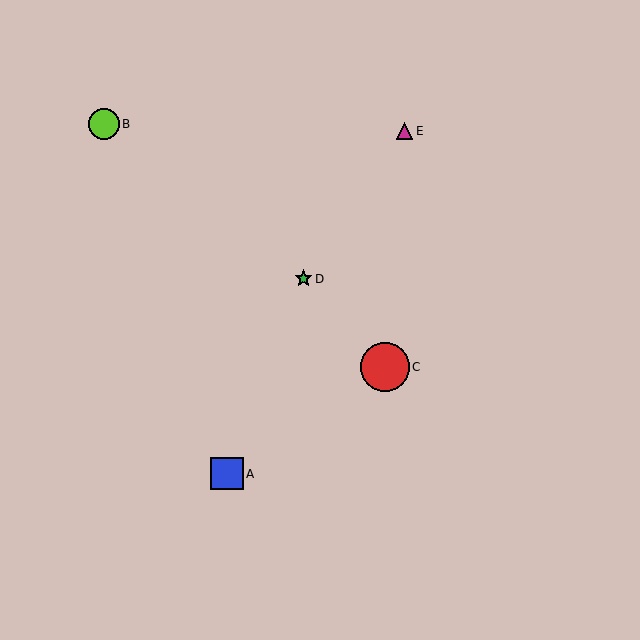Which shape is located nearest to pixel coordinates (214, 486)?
The blue square (labeled A) at (227, 474) is nearest to that location.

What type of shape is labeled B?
Shape B is a lime circle.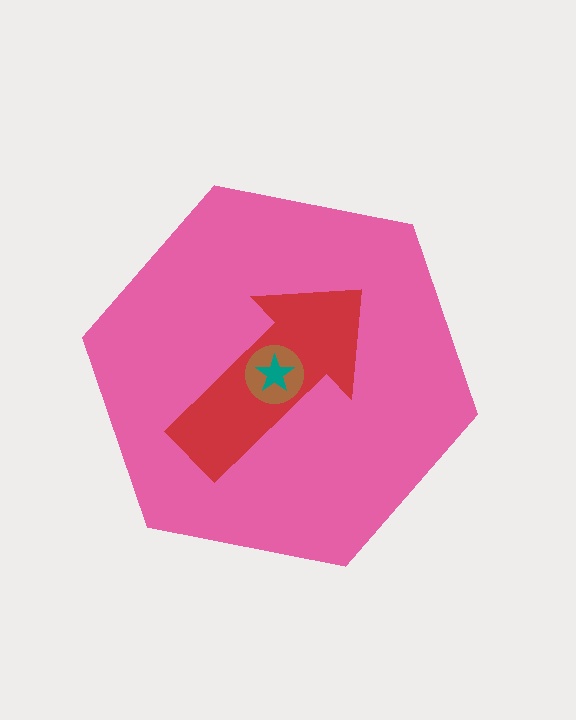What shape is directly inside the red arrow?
The brown circle.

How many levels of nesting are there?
4.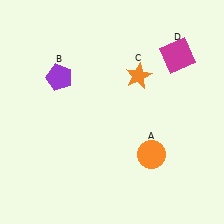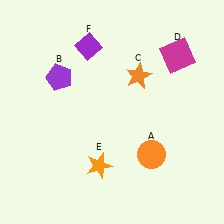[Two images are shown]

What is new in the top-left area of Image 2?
A purple diamond (F) was added in the top-left area of Image 2.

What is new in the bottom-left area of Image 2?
An orange star (E) was added in the bottom-left area of Image 2.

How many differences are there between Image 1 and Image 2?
There are 2 differences between the two images.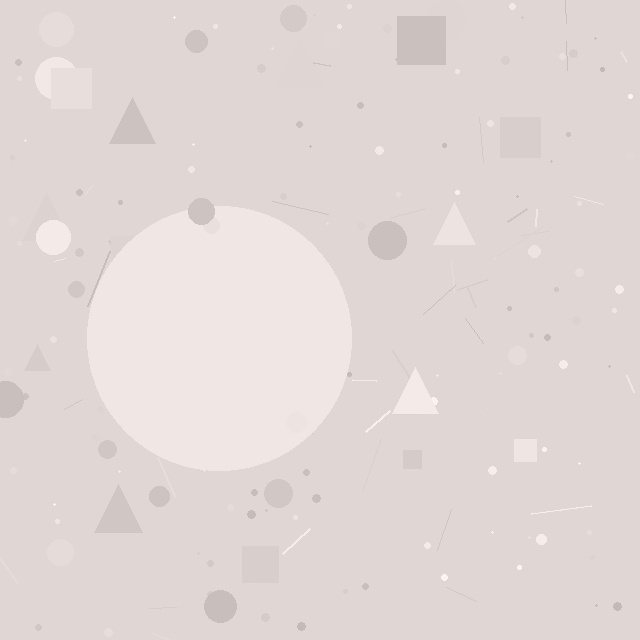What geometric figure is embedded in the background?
A circle is embedded in the background.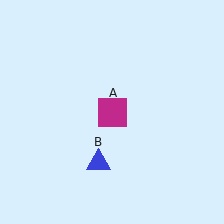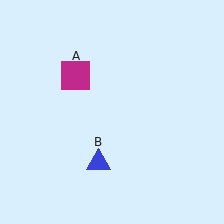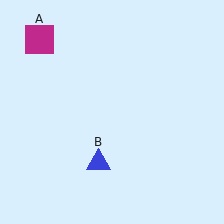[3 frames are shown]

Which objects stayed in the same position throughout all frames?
Blue triangle (object B) remained stationary.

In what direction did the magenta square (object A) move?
The magenta square (object A) moved up and to the left.